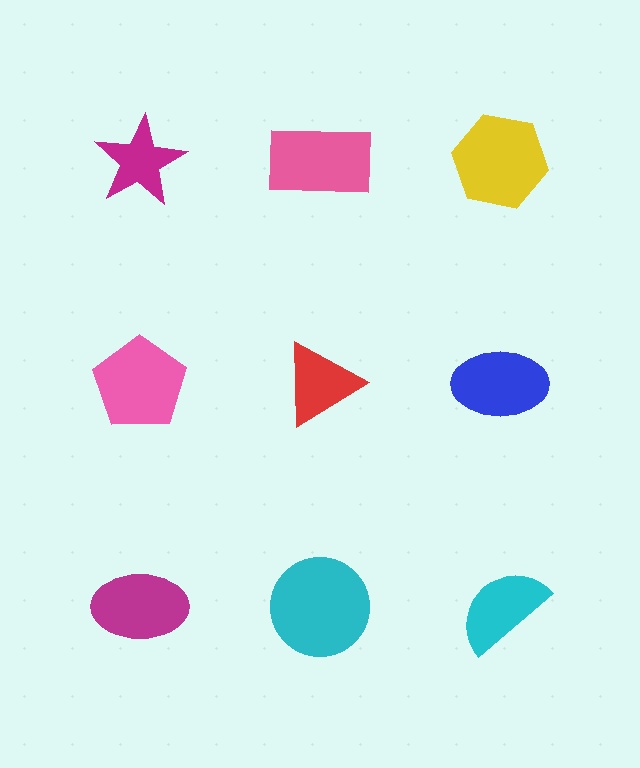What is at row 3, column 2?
A cyan circle.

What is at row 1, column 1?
A magenta star.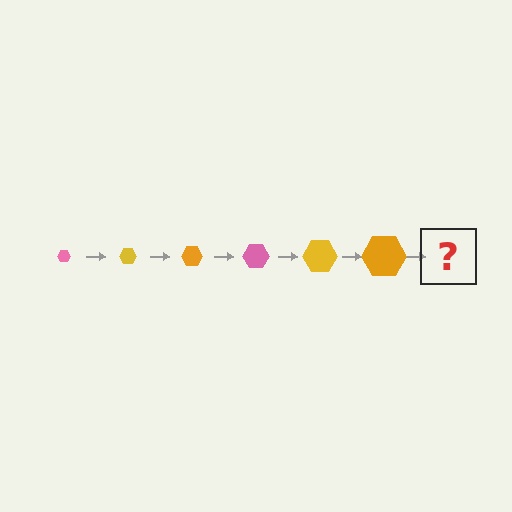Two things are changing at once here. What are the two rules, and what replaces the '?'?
The two rules are that the hexagon grows larger each step and the color cycles through pink, yellow, and orange. The '?' should be a pink hexagon, larger than the previous one.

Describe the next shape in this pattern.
It should be a pink hexagon, larger than the previous one.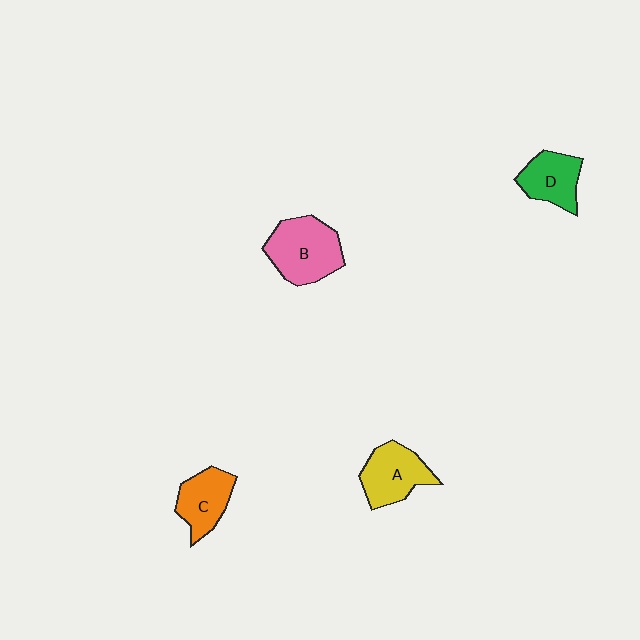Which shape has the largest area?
Shape B (pink).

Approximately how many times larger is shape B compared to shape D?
Approximately 1.5 times.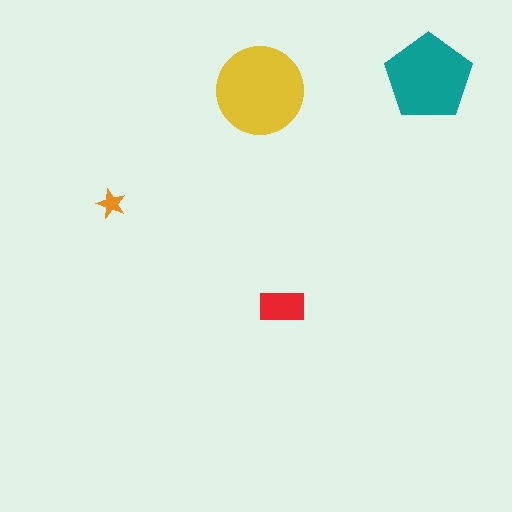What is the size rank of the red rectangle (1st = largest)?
3rd.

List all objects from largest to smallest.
The yellow circle, the teal pentagon, the red rectangle, the orange star.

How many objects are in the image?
There are 4 objects in the image.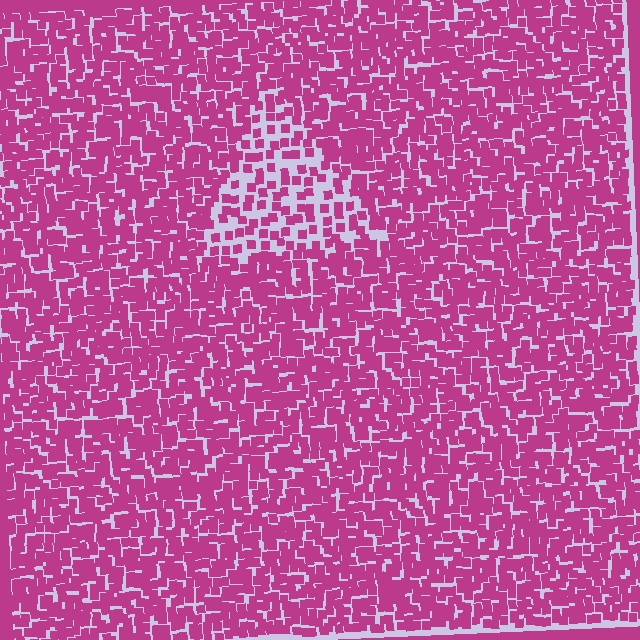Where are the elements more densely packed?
The elements are more densely packed outside the triangle boundary.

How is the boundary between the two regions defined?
The boundary is defined by a change in element density (approximately 2.1x ratio). All elements are the same color, size, and shape.